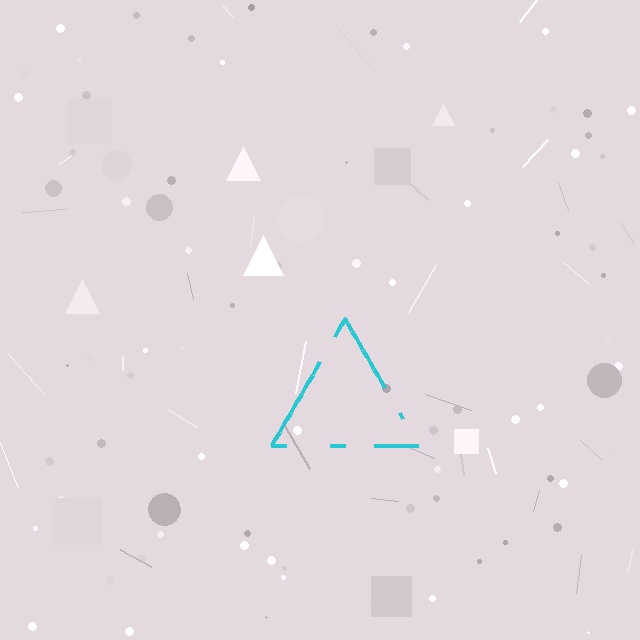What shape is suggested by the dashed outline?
The dashed outline suggests a triangle.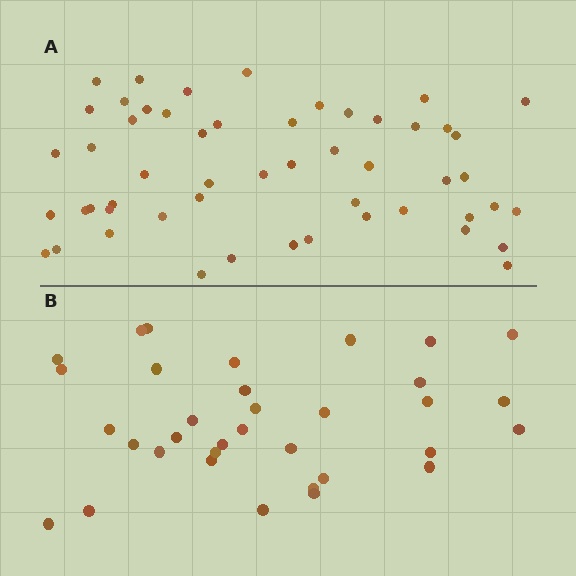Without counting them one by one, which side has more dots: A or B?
Region A (the top region) has more dots.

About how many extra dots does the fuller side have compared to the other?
Region A has approximately 20 more dots than region B.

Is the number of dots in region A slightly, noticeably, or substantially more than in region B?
Region A has substantially more. The ratio is roughly 1.6 to 1.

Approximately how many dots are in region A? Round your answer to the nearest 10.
About 50 dots. (The exact count is 53, which rounds to 50.)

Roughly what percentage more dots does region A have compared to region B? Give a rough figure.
About 55% more.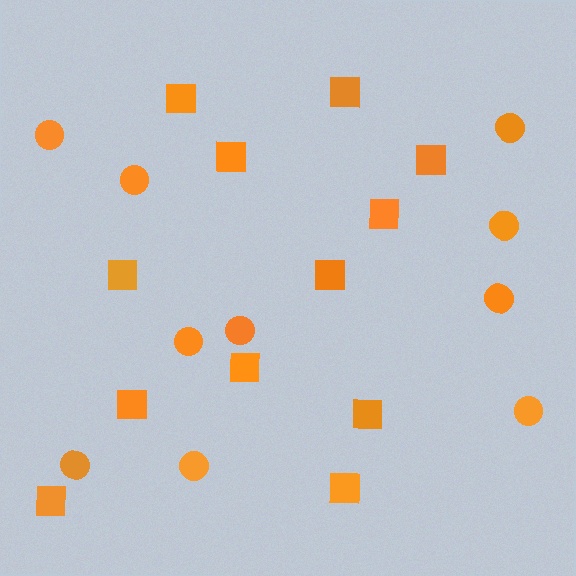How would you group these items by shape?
There are 2 groups: one group of circles (10) and one group of squares (12).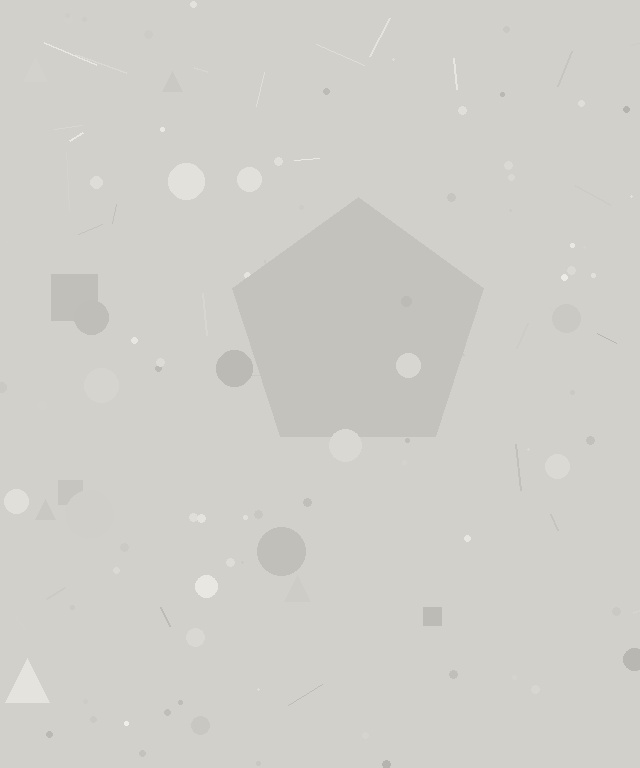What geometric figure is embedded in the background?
A pentagon is embedded in the background.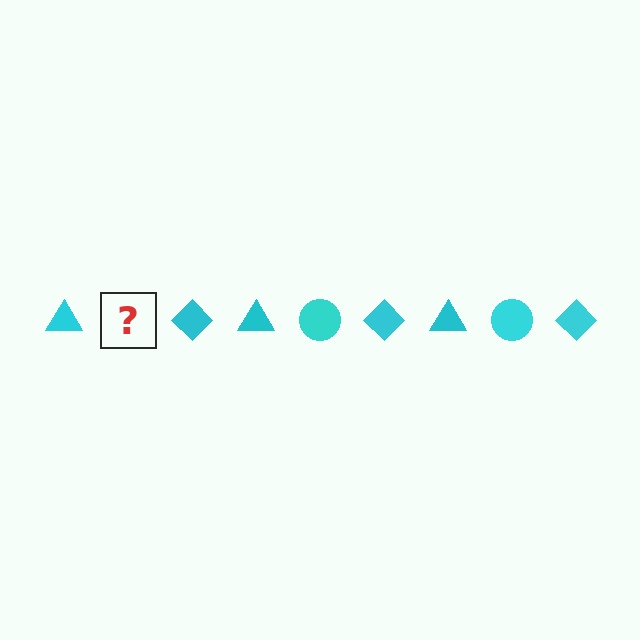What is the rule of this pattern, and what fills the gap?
The rule is that the pattern cycles through triangle, circle, diamond shapes in cyan. The gap should be filled with a cyan circle.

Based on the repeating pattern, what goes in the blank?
The blank should be a cyan circle.